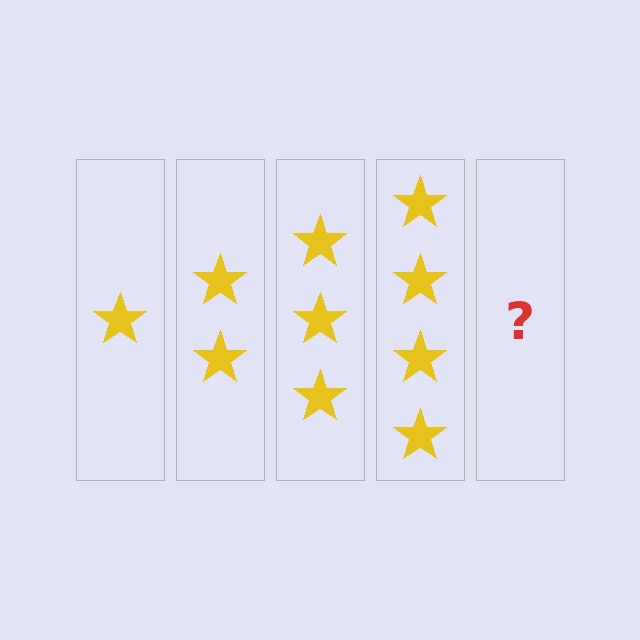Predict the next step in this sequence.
The next step is 5 stars.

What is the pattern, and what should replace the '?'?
The pattern is that each step adds one more star. The '?' should be 5 stars.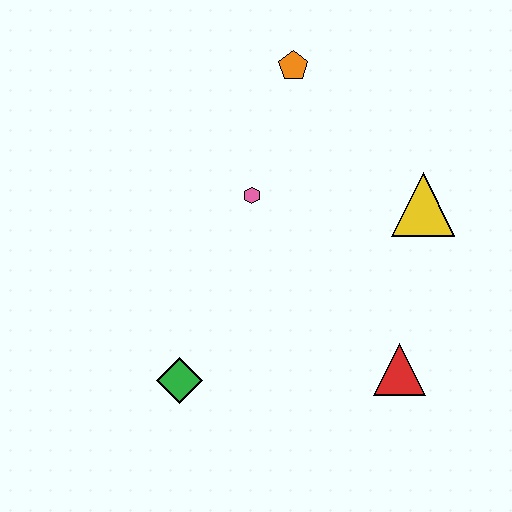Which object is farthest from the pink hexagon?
The red triangle is farthest from the pink hexagon.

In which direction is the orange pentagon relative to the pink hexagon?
The orange pentagon is above the pink hexagon.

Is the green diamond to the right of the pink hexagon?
No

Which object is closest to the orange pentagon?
The pink hexagon is closest to the orange pentagon.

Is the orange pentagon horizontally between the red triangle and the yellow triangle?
No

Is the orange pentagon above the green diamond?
Yes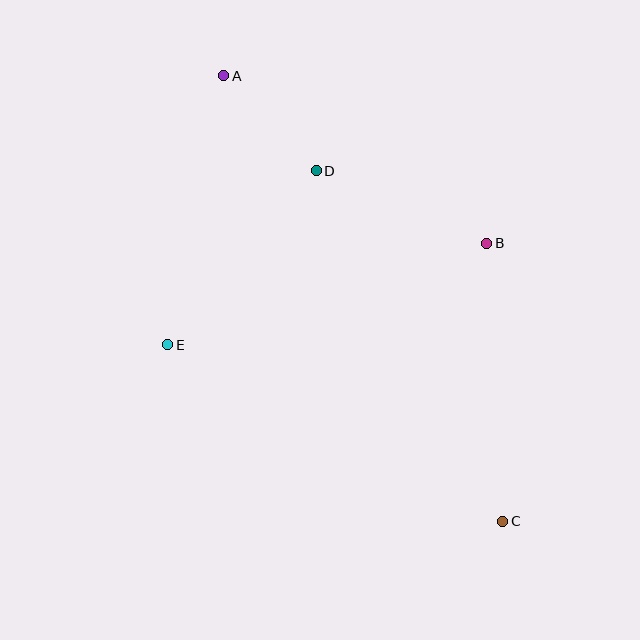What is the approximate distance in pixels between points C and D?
The distance between C and D is approximately 397 pixels.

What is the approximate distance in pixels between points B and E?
The distance between B and E is approximately 335 pixels.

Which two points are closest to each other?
Points A and D are closest to each other.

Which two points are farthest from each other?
Points A and C are farthest from each other.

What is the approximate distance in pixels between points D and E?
The distance between D and E is approximately 229 pixels.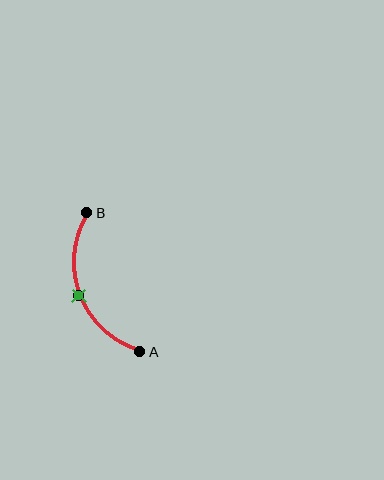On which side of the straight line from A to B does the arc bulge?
The arc bulges to the left of the straight line connecting A and B.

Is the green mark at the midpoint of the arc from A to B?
Yes. The green mark lies on the arc at equal arc-length from both A and B — it is the arc midpoint.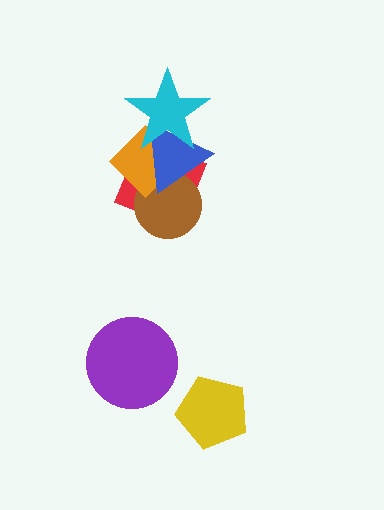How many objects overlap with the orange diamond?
4 objects overlap with the orange diamond.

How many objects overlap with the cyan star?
3 objects overlap with the cyan star.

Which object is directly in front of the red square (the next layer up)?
The brown circle is directly in front of the red square.